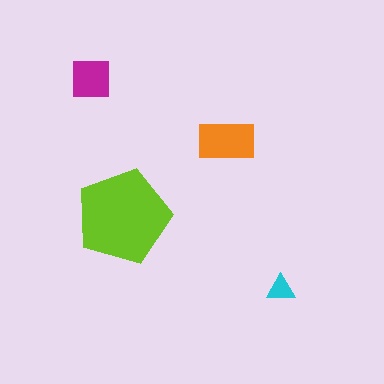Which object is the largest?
The lime pentagon.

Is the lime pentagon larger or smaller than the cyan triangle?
Larger.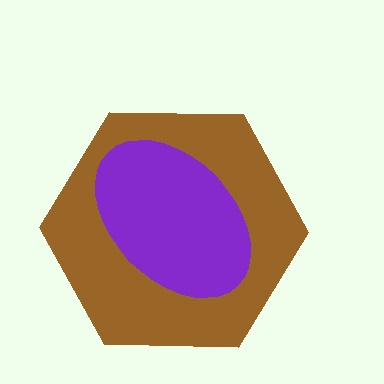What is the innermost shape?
The purple ellipse.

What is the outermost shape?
The brown hexagon.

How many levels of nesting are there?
2.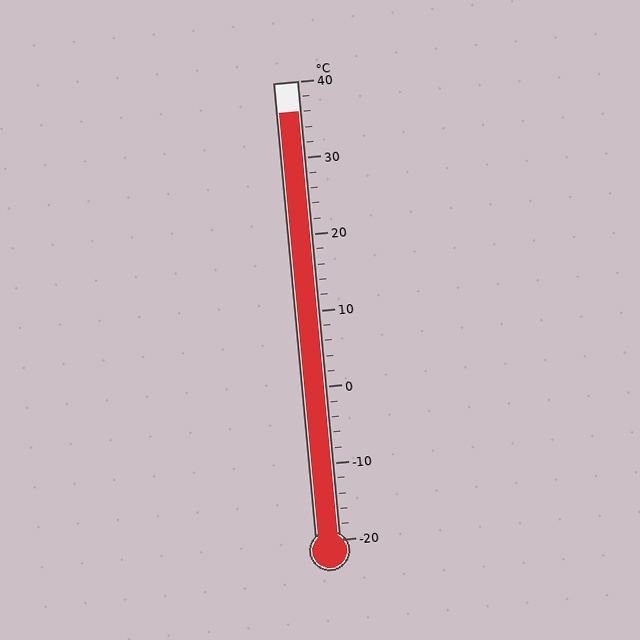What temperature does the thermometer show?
The thermometer shows approximately 36°C.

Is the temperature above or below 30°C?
The temperature is above 30°C.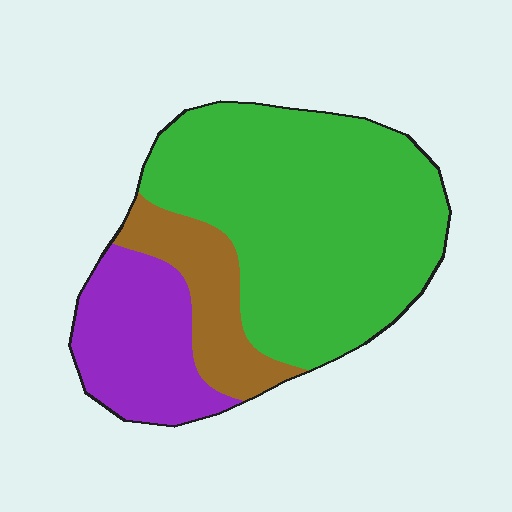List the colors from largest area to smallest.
From largest to smallest: green, purple, brown.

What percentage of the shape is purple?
Purple covers roughly 20% of the shape.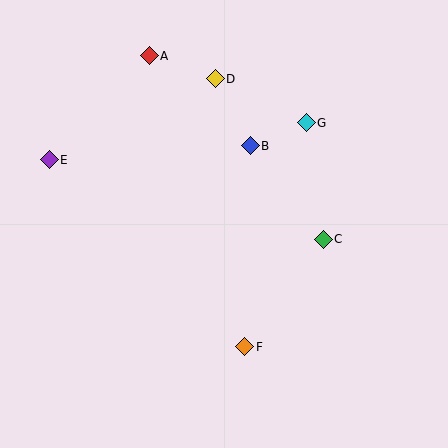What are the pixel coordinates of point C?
Point C is at (323, 239).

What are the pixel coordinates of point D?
Point D is at (215, 79).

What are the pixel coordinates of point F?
Point F is at (245, 347).